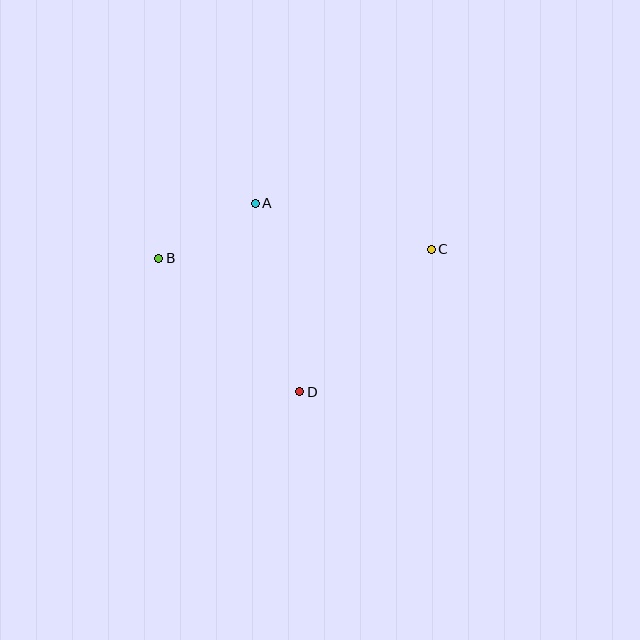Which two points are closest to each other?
Points A and B are closest to each other.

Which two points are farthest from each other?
Points B and C are farthest from each other.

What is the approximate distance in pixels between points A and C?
The distance between A and C is approximately 182 pixels.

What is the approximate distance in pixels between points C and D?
The distance between C and D is approximately 194 pixels.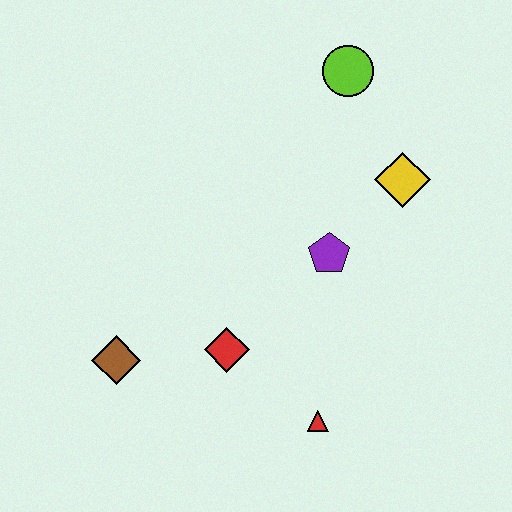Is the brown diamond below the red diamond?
Yes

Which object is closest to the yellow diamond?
The purple pentagon is closest to the yellow diamond.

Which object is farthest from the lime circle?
The brown diamond is farthest from the lime circle.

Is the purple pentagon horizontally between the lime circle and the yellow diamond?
No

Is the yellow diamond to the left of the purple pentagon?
No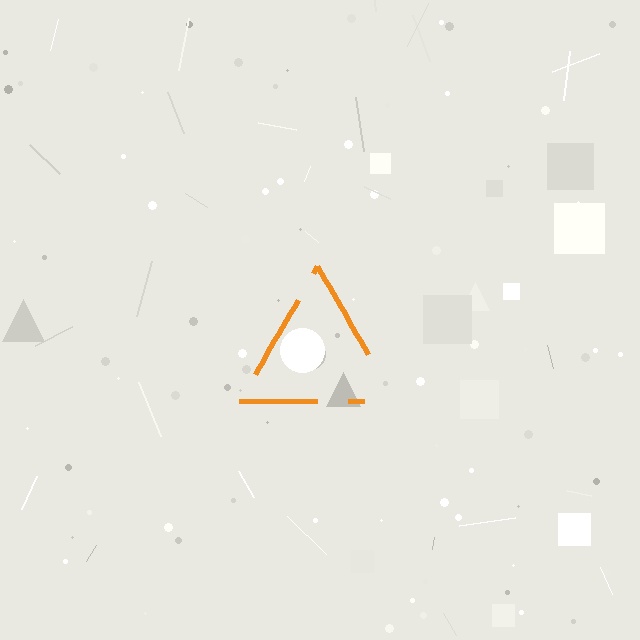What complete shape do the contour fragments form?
The contour fragments form a triangle.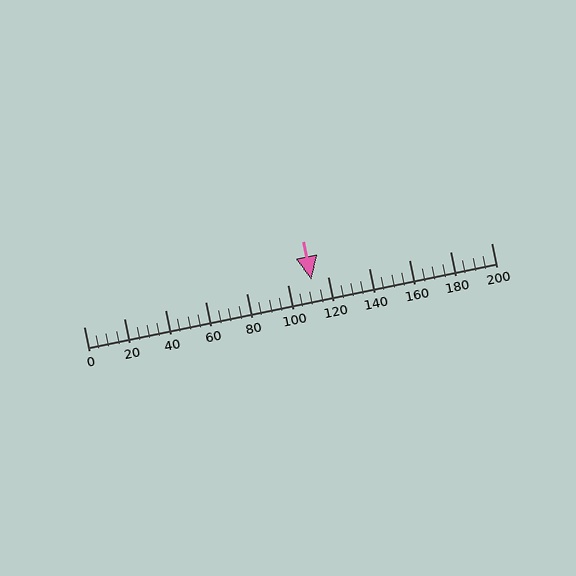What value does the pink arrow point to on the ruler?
The pink arrow points to approximately 112.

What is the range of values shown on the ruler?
The ruler shows values from 0 to 200.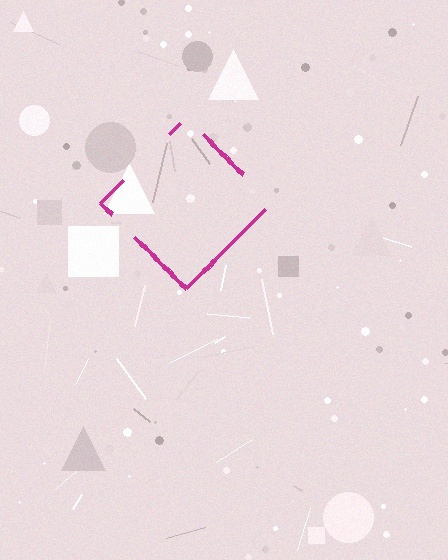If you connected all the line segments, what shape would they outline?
They would outline a diamond.